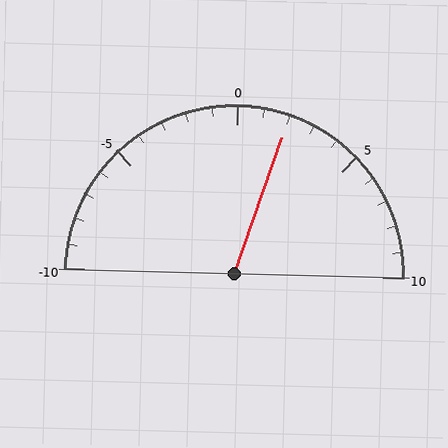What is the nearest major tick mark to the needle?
The nearest major tick mark is 0.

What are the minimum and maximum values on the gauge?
The gauge ranges from -10 to 10.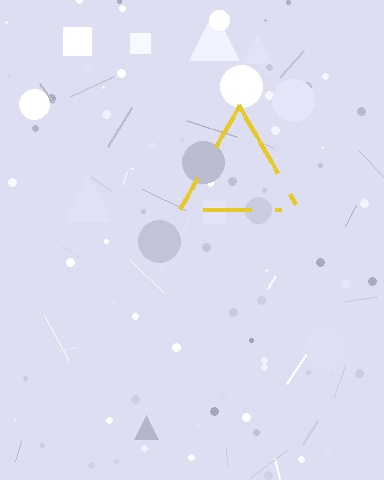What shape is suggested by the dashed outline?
The dashed outline suggests a triangle.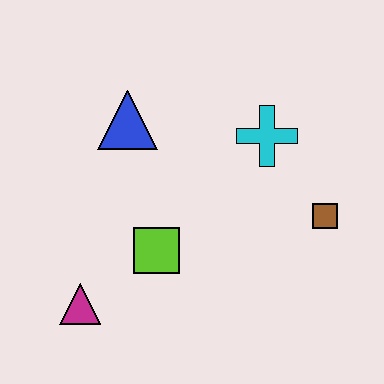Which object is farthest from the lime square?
The brown square is farthest from the lime square.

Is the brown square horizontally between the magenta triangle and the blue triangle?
No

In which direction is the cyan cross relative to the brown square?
The cyan cross is above the brown square.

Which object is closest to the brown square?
The cyan cross is closest to the brown square.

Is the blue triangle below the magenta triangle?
No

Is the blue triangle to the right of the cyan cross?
No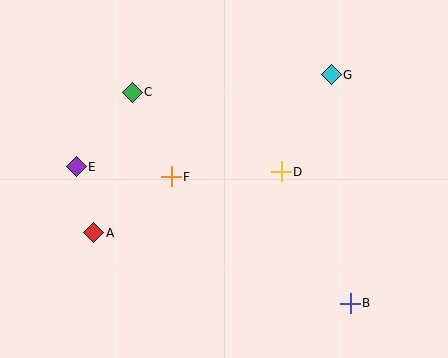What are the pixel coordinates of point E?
Point E is at (76, 167).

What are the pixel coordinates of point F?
Point F is at (171, 177).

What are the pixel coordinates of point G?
Point G is at (331, 75).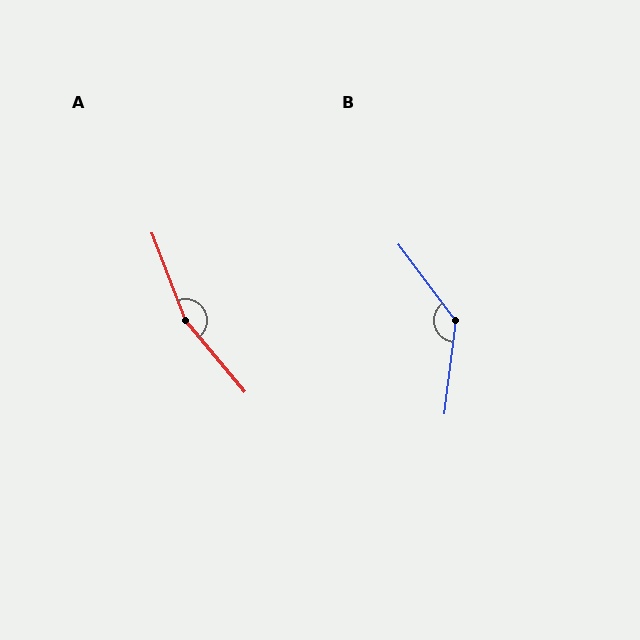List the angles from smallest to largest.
B (136°), A (161°).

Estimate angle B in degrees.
Approximately 136 degrees.